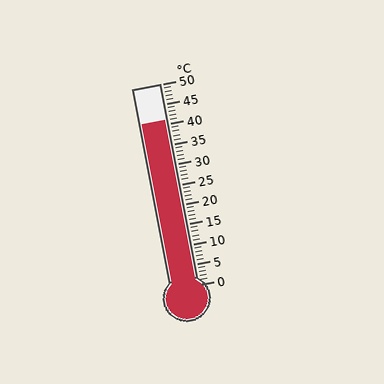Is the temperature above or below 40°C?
The temperature is above 40°C.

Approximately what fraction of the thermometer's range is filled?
The thermometer is filled to approximately 80% of its range.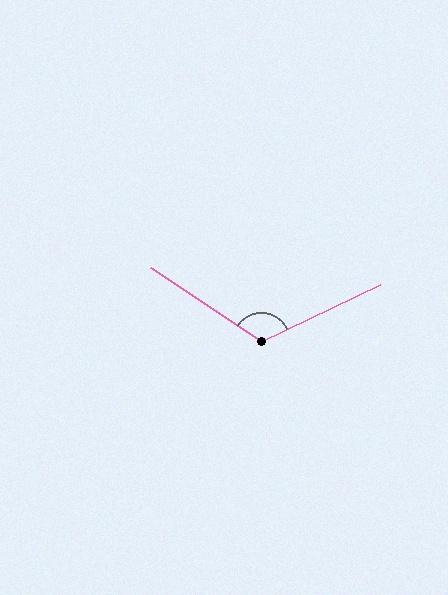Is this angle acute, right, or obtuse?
It is obtuse.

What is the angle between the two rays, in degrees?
Approximately 121 degrees.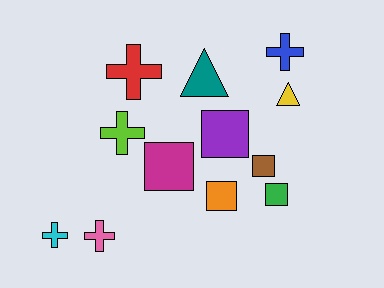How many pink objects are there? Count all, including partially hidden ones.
There is 1 pink object.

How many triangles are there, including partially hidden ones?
There are 2 triangles.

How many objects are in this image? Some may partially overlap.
There are 12 objects.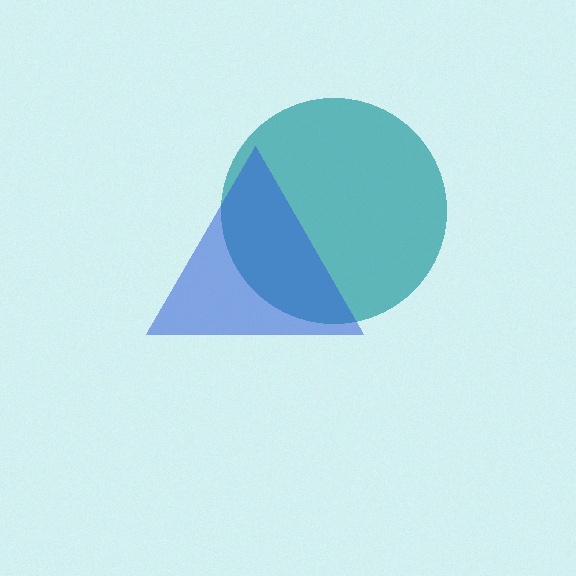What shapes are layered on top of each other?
The layered shapes are: a teal circle, a blue triangle.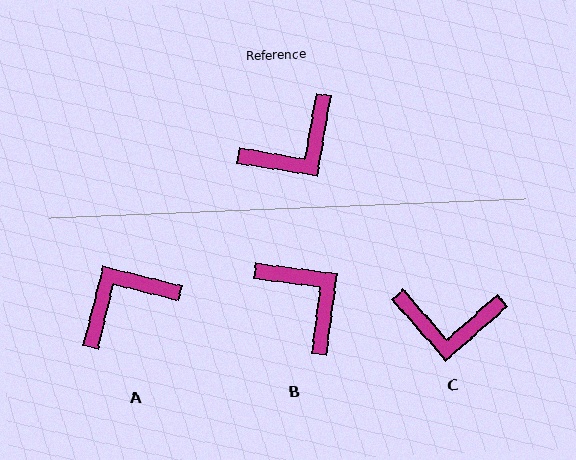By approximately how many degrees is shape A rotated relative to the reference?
Approximately 176 degrees counter-clockwise.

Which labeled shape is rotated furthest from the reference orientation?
A, about 176 degrees away.